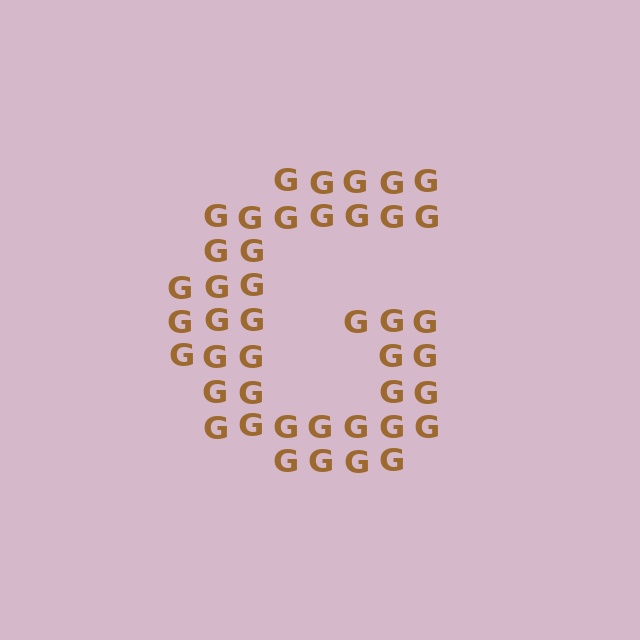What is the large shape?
The large shape is the letter G.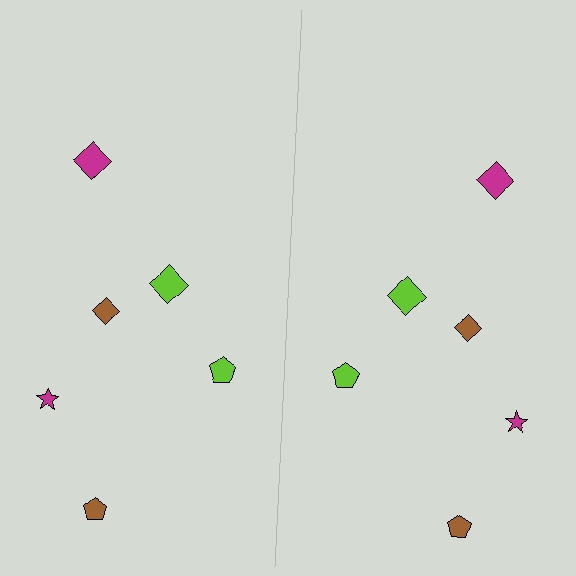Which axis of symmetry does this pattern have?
The pattern has a vertical axis of symmetry running through the center of the image.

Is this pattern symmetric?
Yes, this pattern has bilateral (reflection) symmetry.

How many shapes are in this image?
There are 12 shapes in this image.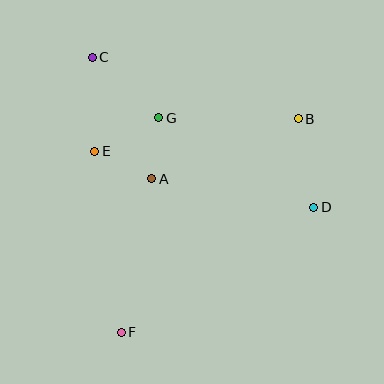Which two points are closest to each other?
Points A and G are closest to each other.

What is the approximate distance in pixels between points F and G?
The distance between F and G is approximately 218 pixels.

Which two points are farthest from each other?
Points B and F are farthest from each other.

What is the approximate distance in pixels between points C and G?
The distance between C and G is approximately 90 pixels.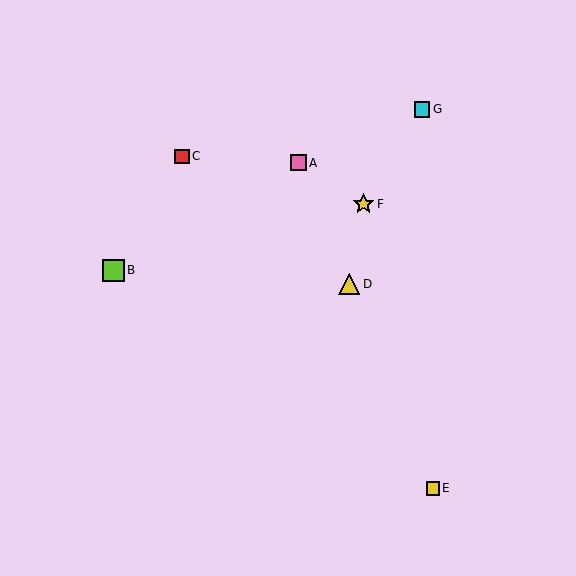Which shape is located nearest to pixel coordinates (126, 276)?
The lime square (labeled B) at (113, 270) is nearest to that location.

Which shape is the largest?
The lime square (labeled B) is the largest.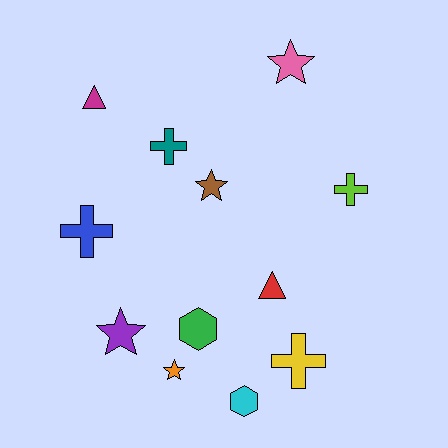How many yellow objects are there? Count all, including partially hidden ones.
There is 1 yellow object.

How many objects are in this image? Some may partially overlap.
There are 12 objects.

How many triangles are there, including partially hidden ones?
There are 2 triangles.